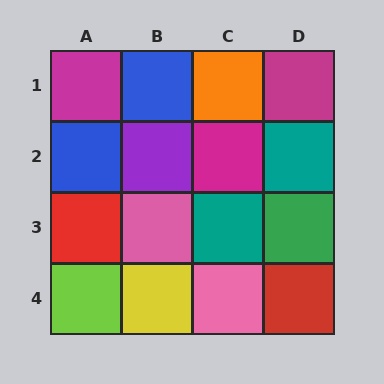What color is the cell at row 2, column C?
Magenta.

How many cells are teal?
2 cells are teal.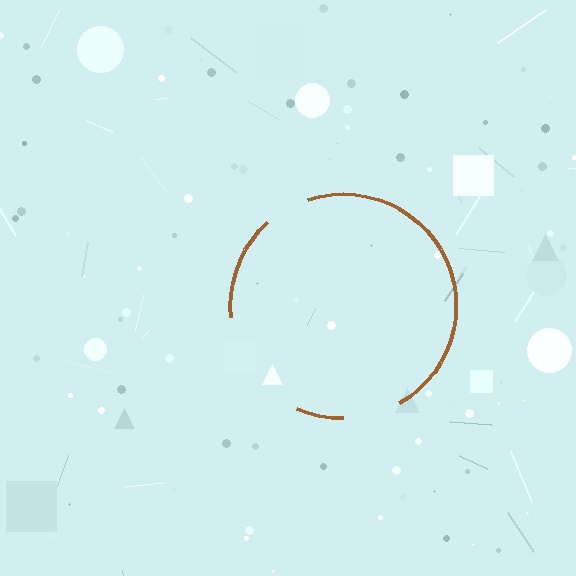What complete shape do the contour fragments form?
The contour fragments form a circle.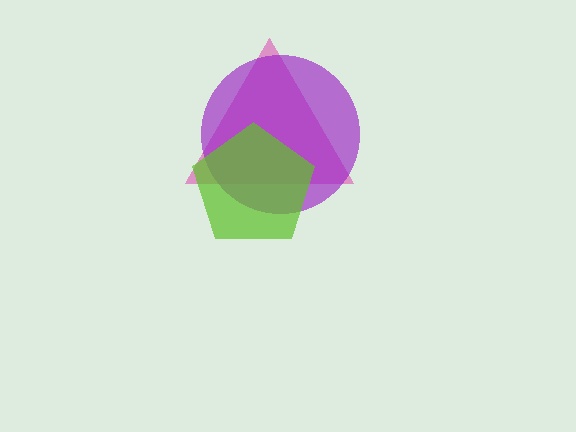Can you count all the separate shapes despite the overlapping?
Yes, there are 3 separate shapes.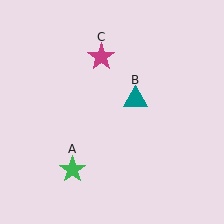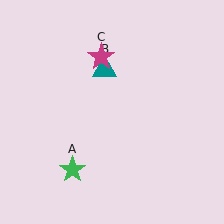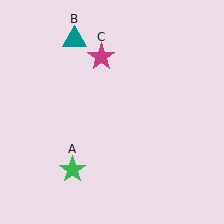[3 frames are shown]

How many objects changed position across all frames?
1 object changed position: teal triangle (object B).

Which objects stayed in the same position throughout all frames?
Green star (object A) and magenta star (object C) remained stationary.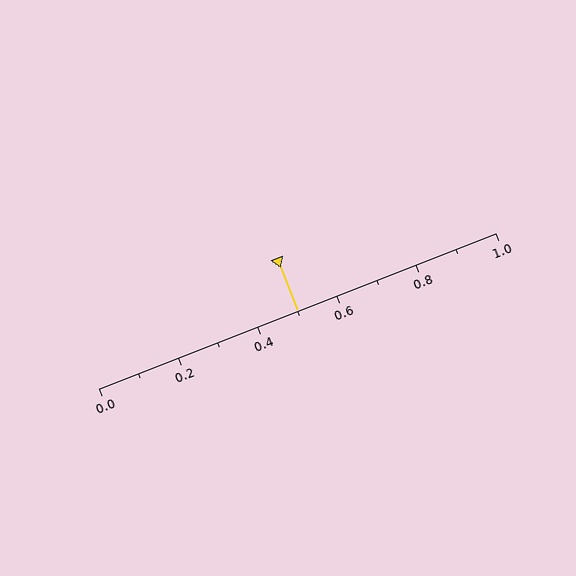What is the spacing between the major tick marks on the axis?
The major ticks are spaced 0.2 apart.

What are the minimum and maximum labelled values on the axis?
The axis runs from 0.0 to 1.0.